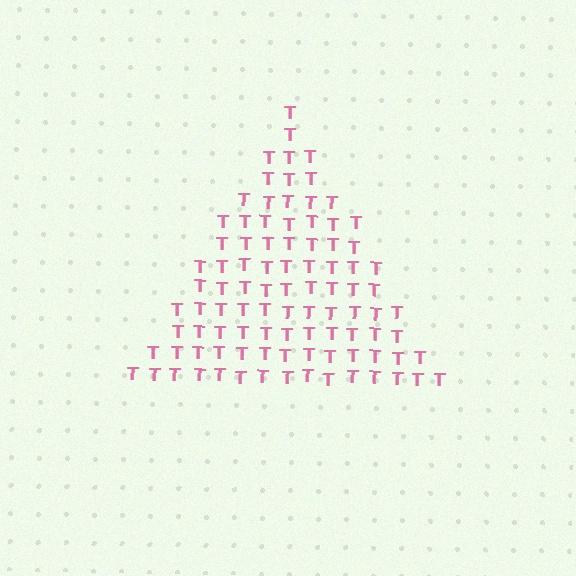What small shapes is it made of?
It is made of small letter T's.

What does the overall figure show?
The overall figure shows a triangle.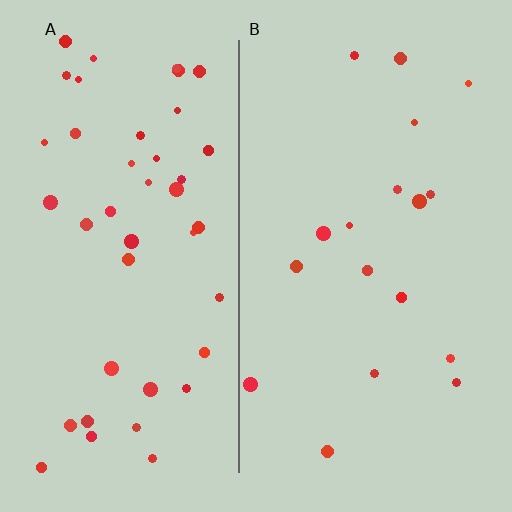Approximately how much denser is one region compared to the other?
Approximately 2.4× — region A over region B.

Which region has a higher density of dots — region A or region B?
A (the left).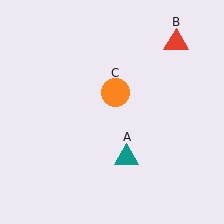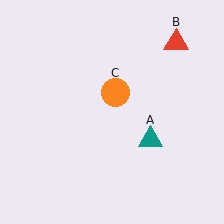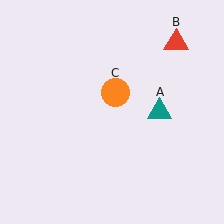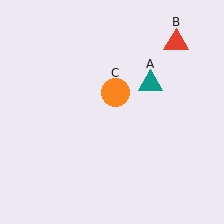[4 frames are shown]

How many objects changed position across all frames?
1 object changed position: teal triangle (object A).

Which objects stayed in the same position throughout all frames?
Red triangle (object B) and orange circle (object C) remained stationary.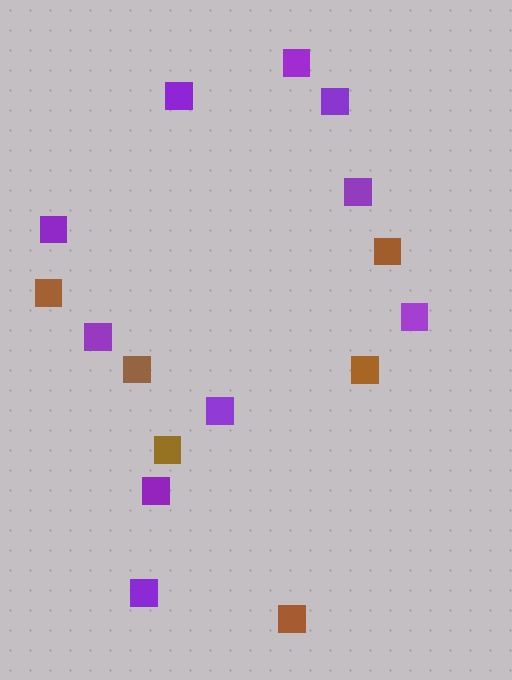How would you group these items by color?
There are 2 groups: one group of brown squares (6) and one group of purple squares (10).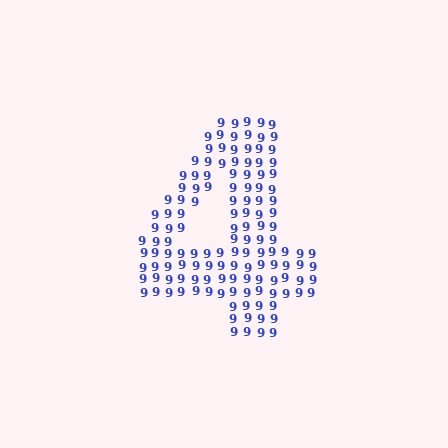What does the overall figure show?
The overall figure shows the digit 4.